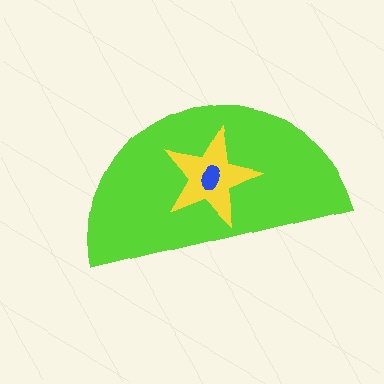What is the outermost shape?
The lime semicircle.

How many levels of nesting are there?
3.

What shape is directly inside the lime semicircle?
The yellow star.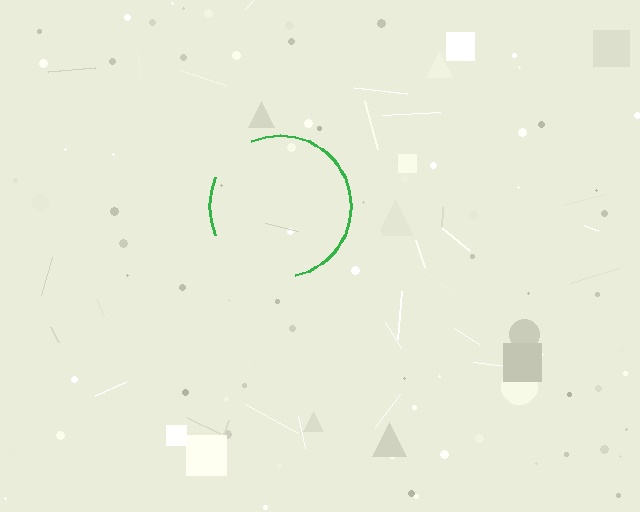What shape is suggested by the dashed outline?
The dashed outline suggests a circle.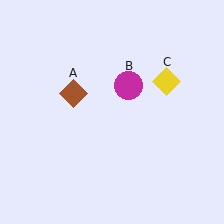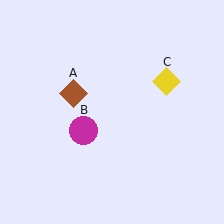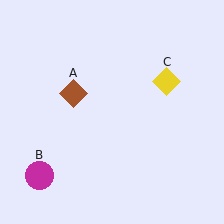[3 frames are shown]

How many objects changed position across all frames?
1 object changed position: magenta circle (object B).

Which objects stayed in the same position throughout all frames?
Brown diamond (object A) and yellow diamond (object C) remained stationary.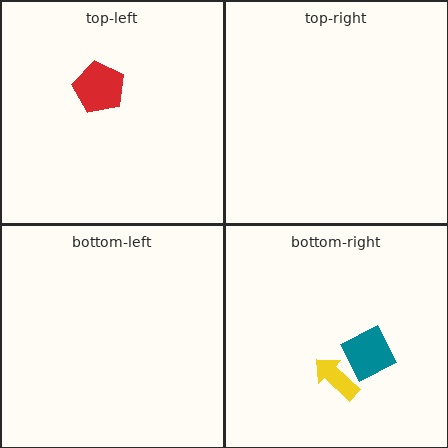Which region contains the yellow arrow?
The bottom-right region.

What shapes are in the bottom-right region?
The yellow arrow, the teal diamond.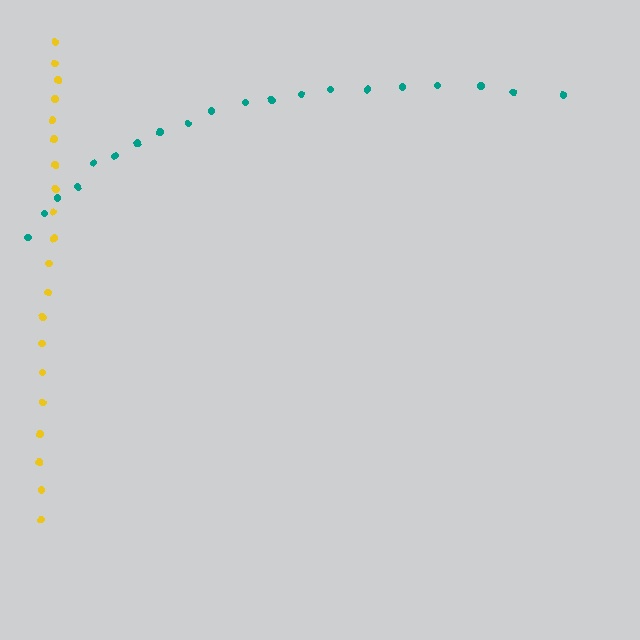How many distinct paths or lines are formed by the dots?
There are 2 distinct paths.